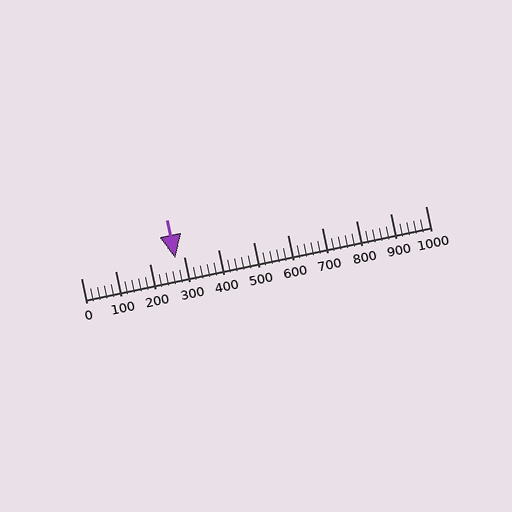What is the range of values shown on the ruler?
The ruler shows values from 0 to 1000.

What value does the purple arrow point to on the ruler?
The purple arrow points to approximately 274.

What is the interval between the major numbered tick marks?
The major tick marks are spaced 100 units apart.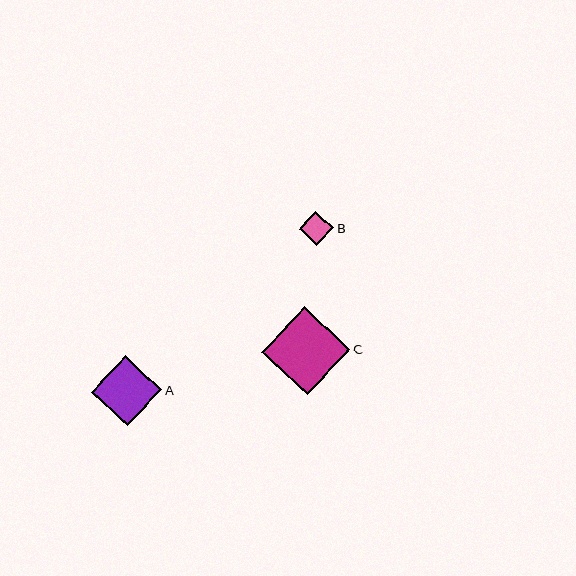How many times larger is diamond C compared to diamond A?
Diamond C is approximately 1.3 times the size of diamond A.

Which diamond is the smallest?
Diamond B is the smallest with a size of approximately 34 pixels.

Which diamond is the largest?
Diamond C is the largest with a size of approximately 88 pixels.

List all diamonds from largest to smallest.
From largest to smallest: C, A, B.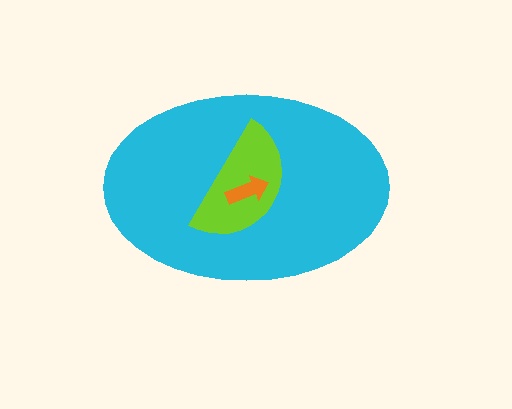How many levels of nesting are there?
3.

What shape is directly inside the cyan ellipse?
The lime semicircle.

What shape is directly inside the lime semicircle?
The orange arrow.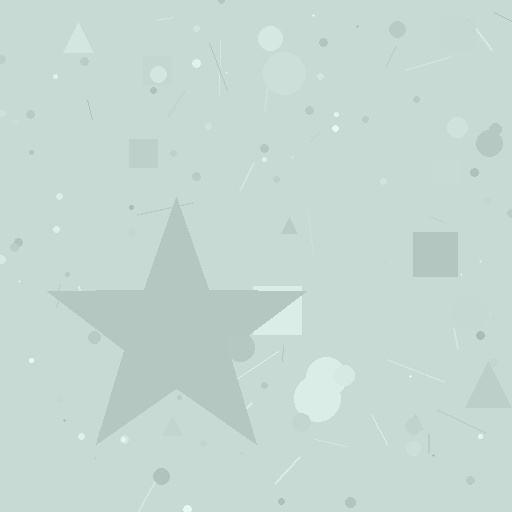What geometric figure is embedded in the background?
A star is embedded in the background.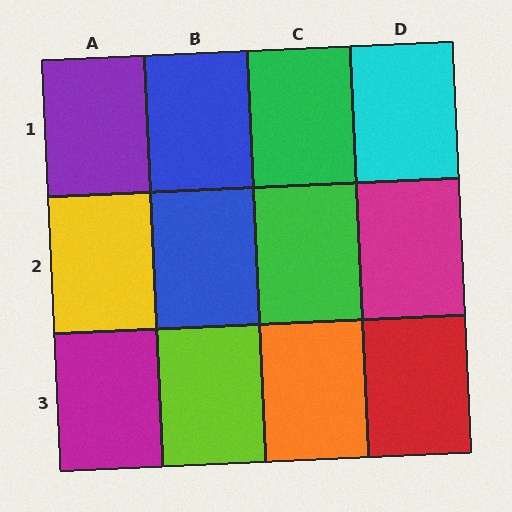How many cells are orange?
1 cell is orange.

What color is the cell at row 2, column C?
Green.